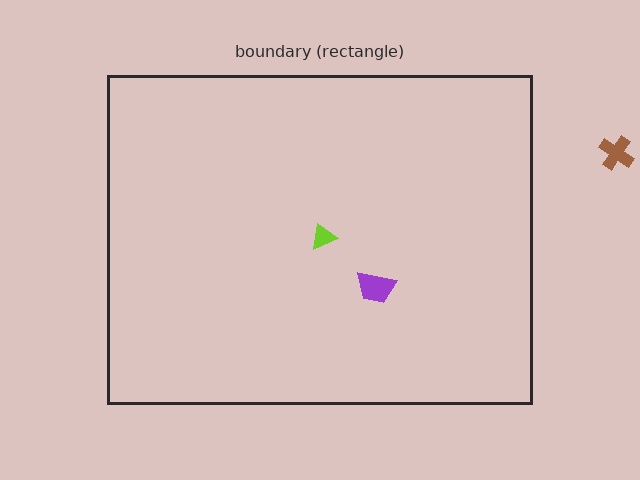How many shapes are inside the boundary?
2 inside, 1 outside.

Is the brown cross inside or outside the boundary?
Outside.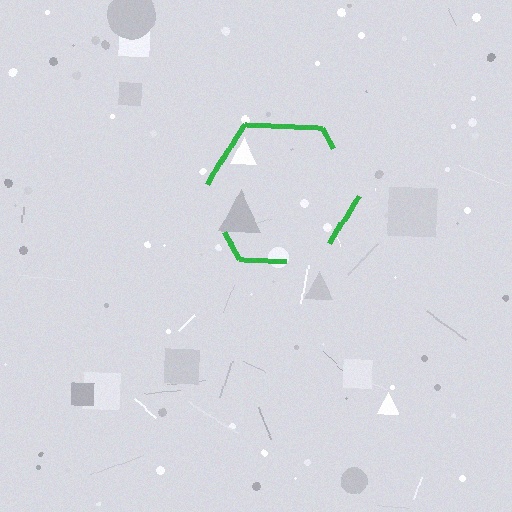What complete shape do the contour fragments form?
The contour fragments form a hexagon.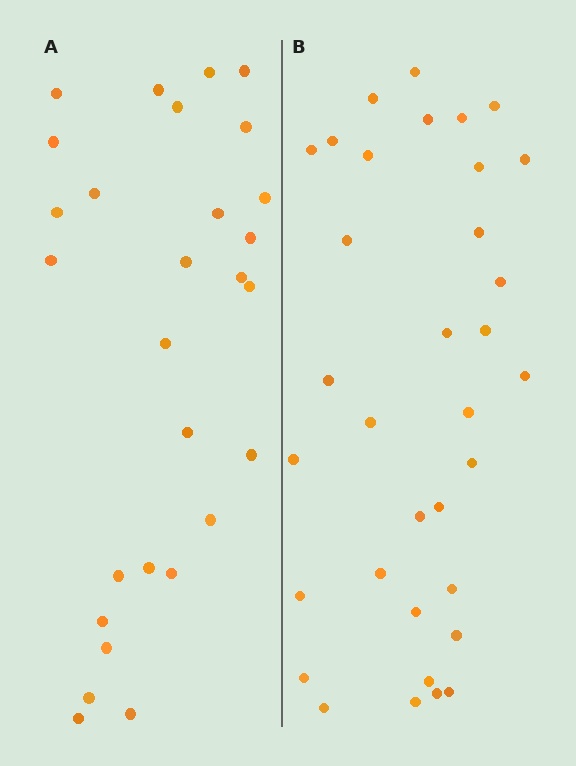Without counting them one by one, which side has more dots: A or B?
Region B (the right region) has more dots.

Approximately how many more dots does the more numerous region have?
Region B has about 6 more dots than region A.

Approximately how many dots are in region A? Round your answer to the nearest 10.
About 30 dots. (The exact count is 28, which rounds to 30.)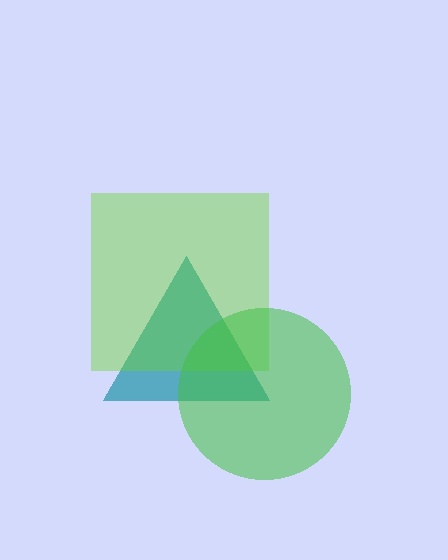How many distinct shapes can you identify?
There are 3 distinct shapes: a teal triangle, a lime square, a green circle.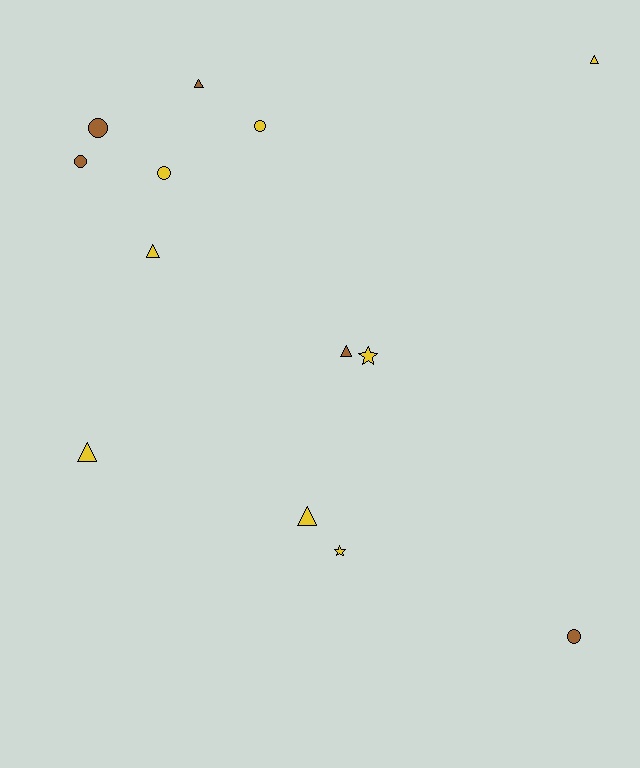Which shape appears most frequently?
Triangle, with 6 objects.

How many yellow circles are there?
There are 2 yellow circles.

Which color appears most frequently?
Yellow, with 8 objects.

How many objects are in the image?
There are 13 objects.